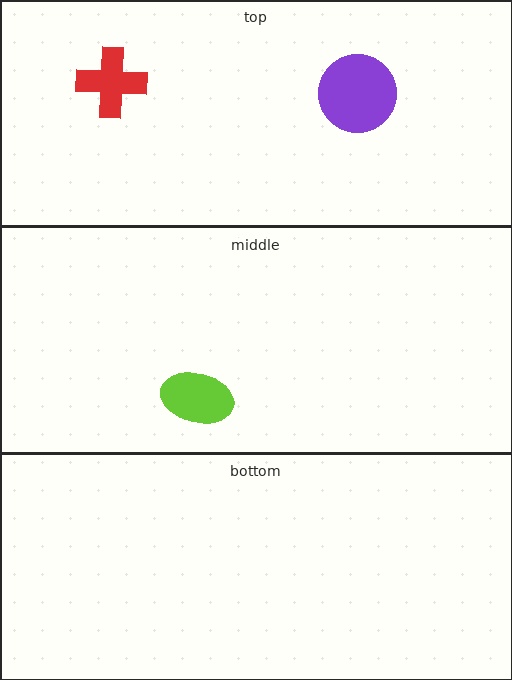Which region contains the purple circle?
The top region.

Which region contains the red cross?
The top region.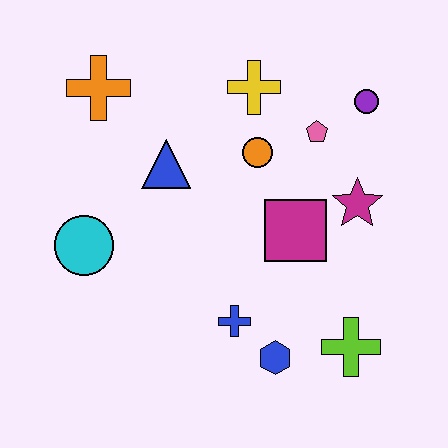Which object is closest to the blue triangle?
The orange circle is closest to the blue triangle.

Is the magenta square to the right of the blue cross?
Yes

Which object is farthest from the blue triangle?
The lime cross is farthest from the blue triangle.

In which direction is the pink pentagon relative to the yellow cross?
The pink pentagon is to the right of the yellow cross.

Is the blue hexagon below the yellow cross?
Yes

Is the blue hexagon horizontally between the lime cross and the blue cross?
Yes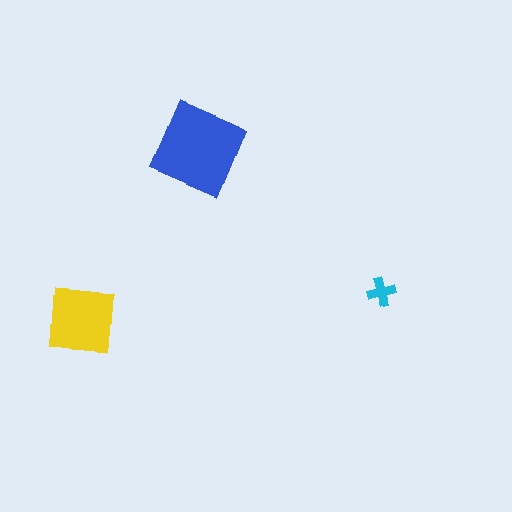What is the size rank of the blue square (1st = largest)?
1st.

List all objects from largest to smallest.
The blue square, the yellow square, the cyan cross.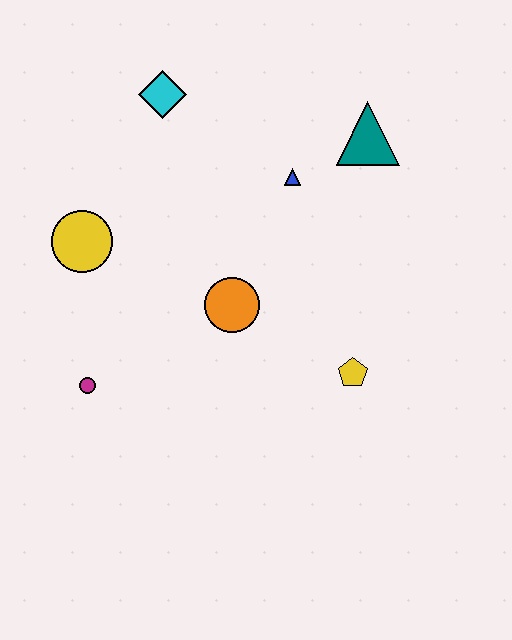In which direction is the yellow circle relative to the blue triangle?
The yellow circle is to the left of the blue triangle.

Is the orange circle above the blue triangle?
No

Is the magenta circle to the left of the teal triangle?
Yes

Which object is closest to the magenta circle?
The yellow circle is closest to the magenta circle.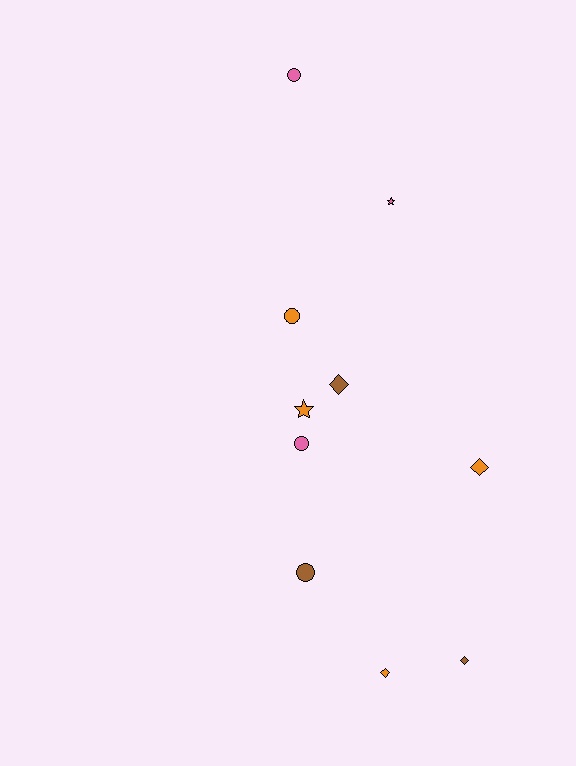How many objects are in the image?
There are 10 objects.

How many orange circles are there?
There is 1 orange circle.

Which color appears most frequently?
Orange, with 4 objects.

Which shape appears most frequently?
Diamond, with 4 objects.